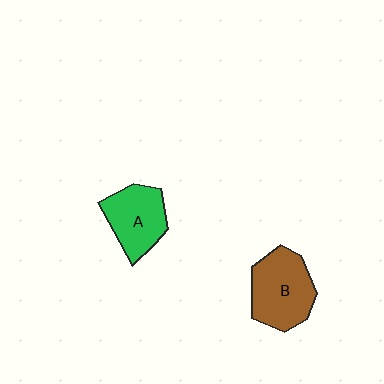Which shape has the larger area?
Shape B (brown).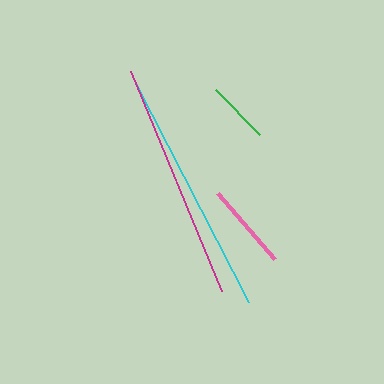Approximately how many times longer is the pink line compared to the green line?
The pink line is approximately 1.4 times the length of the green line.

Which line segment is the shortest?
The green line is the shortest at approximately 63 pixels.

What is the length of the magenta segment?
The magenta segment is approximately 237 pixels long.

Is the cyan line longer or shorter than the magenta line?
The cyan line is longer than the magenta line.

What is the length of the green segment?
The green segment is approximately 63 pixels long.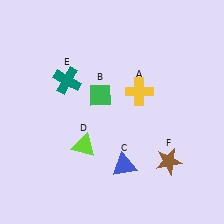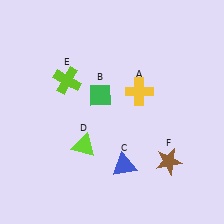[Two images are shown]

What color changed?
The cross (E) changed from teal in Image 1 to lime in Image 2.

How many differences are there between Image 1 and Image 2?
There is 1 difference between the two images.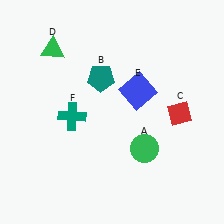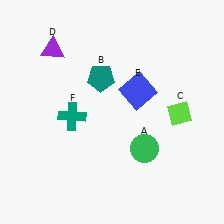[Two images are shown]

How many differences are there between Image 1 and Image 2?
There are 2 differences between the two images.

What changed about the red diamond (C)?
In Image 1, C is red. In Image 2, it changed to lime.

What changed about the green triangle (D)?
In Image 1, D is green. In Image 2, it changed to purple.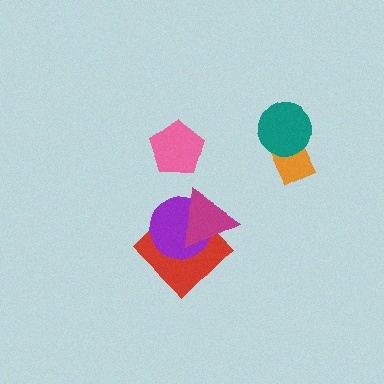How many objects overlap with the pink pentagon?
0 objects overlap with the pink pentagon.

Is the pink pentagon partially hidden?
No, no other shape covers it.